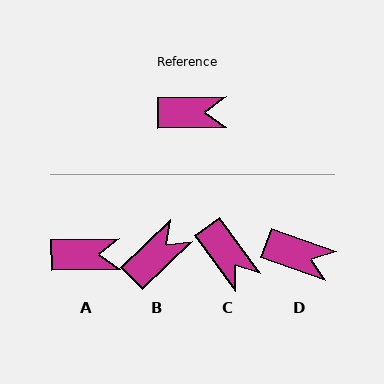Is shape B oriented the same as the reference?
No, it is off by about 43 degrees.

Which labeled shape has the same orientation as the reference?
A.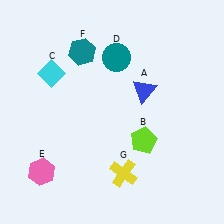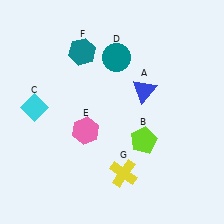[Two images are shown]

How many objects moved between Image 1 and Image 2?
2 objects moved between the two images.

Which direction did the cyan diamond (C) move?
The cyan diamond (C) moved down.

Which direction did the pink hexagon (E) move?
The pink hexagon (E) moved right.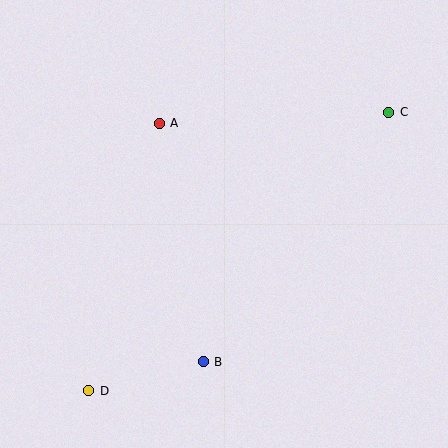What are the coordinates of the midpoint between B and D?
The midpoint between B and D is at (146, 376).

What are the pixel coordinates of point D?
Point D is at (88, 391).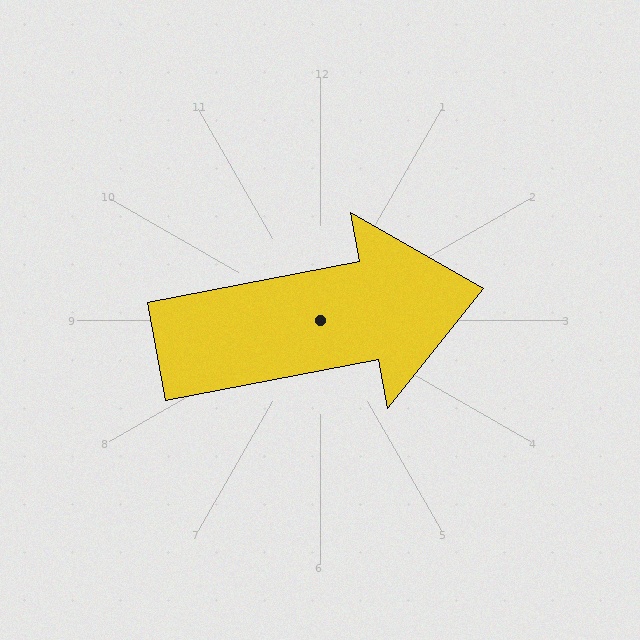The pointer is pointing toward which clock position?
Roughly 3 o'clock.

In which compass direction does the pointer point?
East.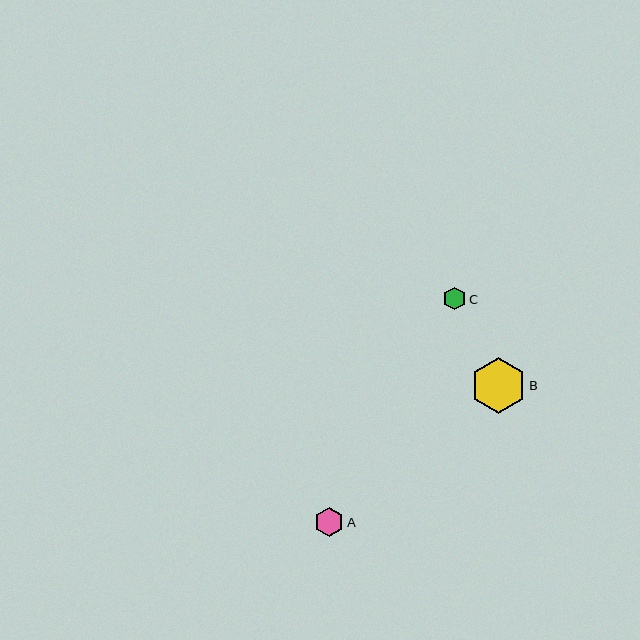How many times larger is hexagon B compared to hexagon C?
Hexagon B is approximately 2.5 times the size of hexagon C.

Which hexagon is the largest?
Hexagon B is the largest with a size of approximately 56 pixels.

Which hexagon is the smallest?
Hexagon C is the smallest with a size of approximately 23 pixels.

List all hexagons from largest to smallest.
From largest to smallest: B, A, C.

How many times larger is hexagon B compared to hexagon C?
Hexagon B is approximately 2.5 times the size of hexagon C.